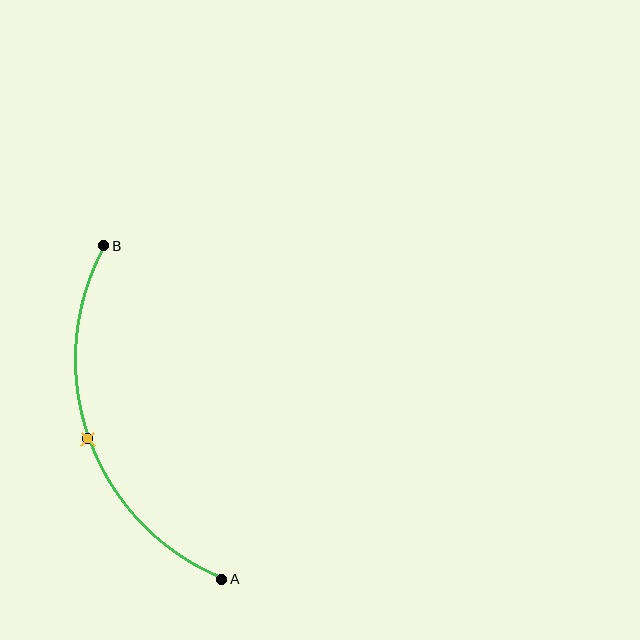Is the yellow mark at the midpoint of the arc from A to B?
Yes. The yellow mark lies on the arc at equal arc-length from both A and B — it is the arc midpoint.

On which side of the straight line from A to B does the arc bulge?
The arc bulges to the left of the straight line connecting A and B.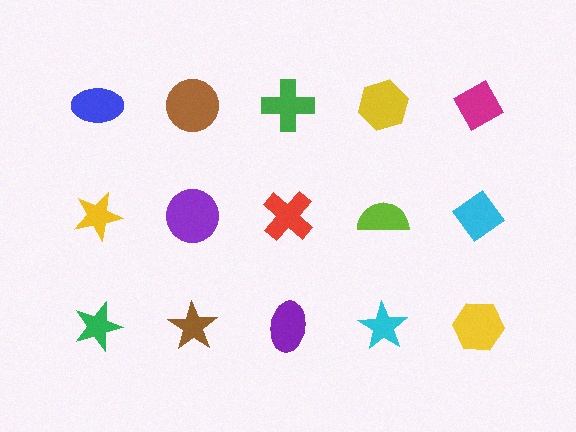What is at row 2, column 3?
A red cross.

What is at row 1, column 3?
A green cross.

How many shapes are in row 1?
5 shapes.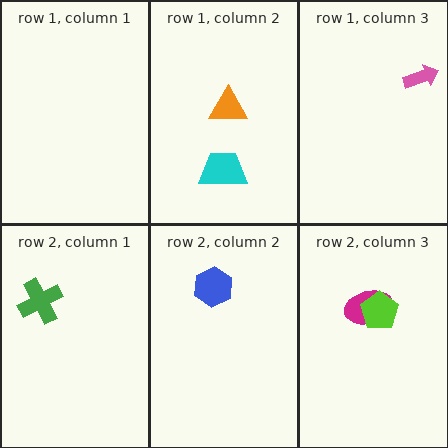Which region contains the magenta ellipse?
The row 2, column 3 region.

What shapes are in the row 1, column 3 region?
The pink arrow.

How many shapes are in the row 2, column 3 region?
2.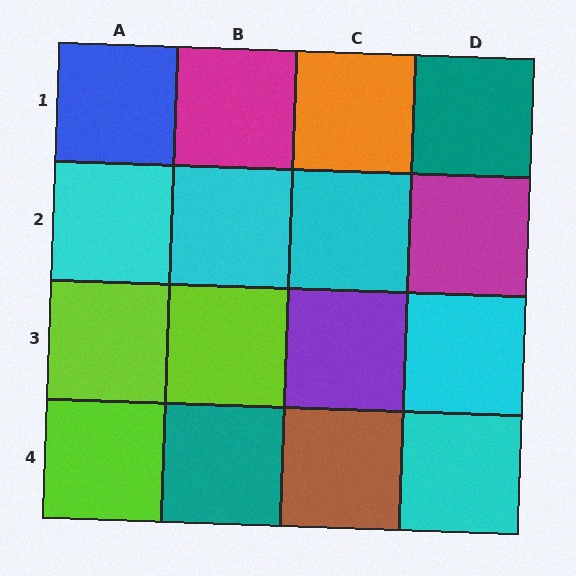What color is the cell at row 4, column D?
Cyan.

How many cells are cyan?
5 cells are cyan.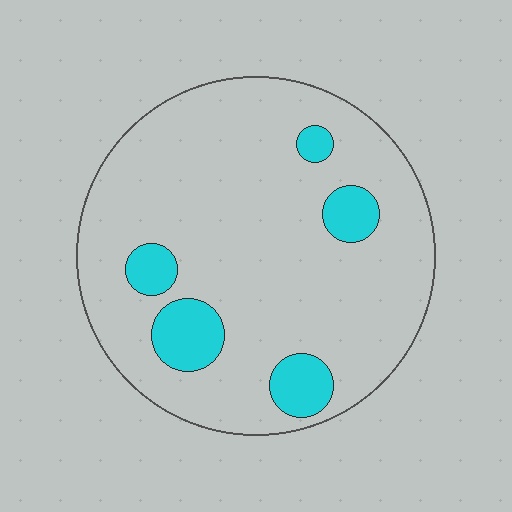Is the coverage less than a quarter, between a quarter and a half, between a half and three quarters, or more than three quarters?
Less than a quarter.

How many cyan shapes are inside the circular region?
5.